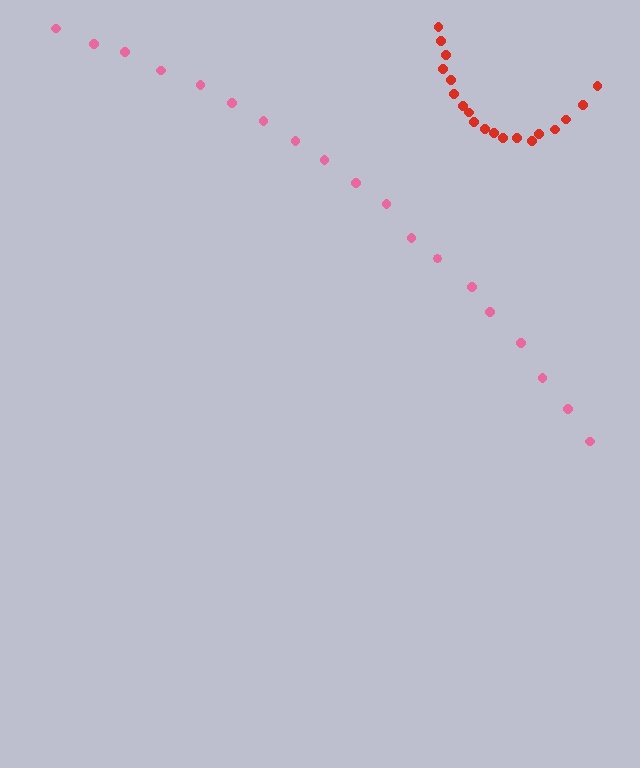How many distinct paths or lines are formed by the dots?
There are 2 distinct paths.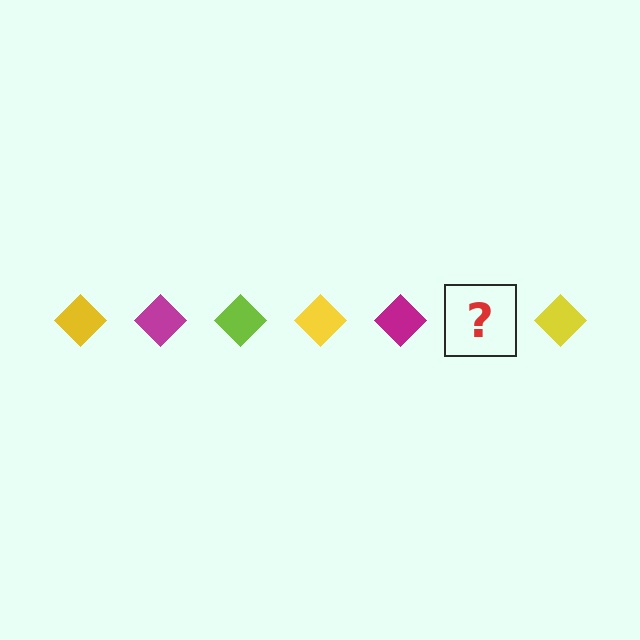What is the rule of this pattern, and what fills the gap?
The rule is that the pattern cycles through yellow, magenta, lime diamonds. The gap should be filled with a lime diamond.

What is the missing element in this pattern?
The missing element is a lime diamond.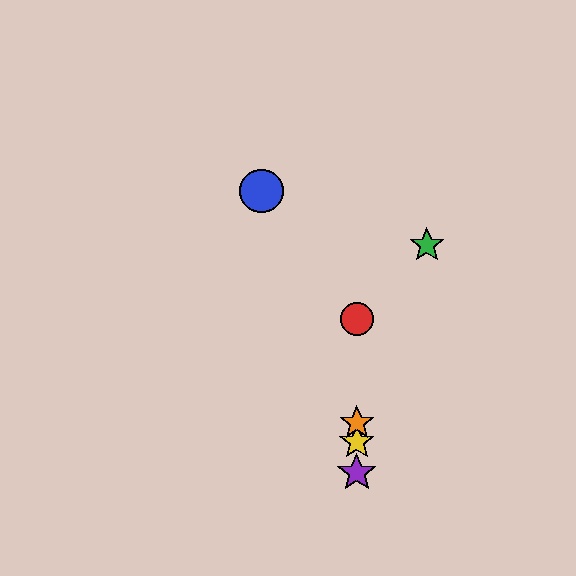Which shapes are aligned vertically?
The red circle, the yellow star, the purple star, the orange star are aligned vertically.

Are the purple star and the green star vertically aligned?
No, the purple star is at x≈357 and the green star is at x≈427.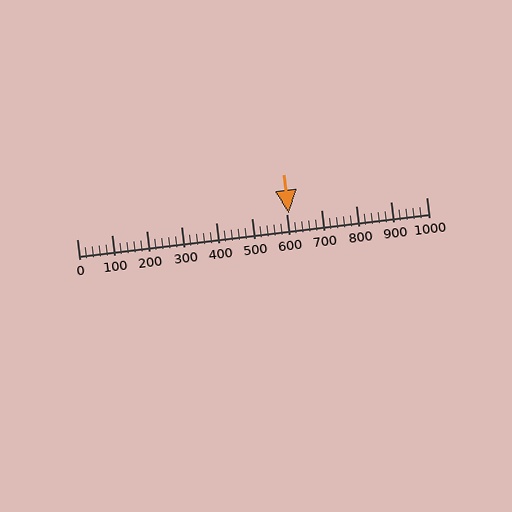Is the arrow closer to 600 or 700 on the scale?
The arrow is closer to 600.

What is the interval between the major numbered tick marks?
The major tick marks are spaced 100 units apart.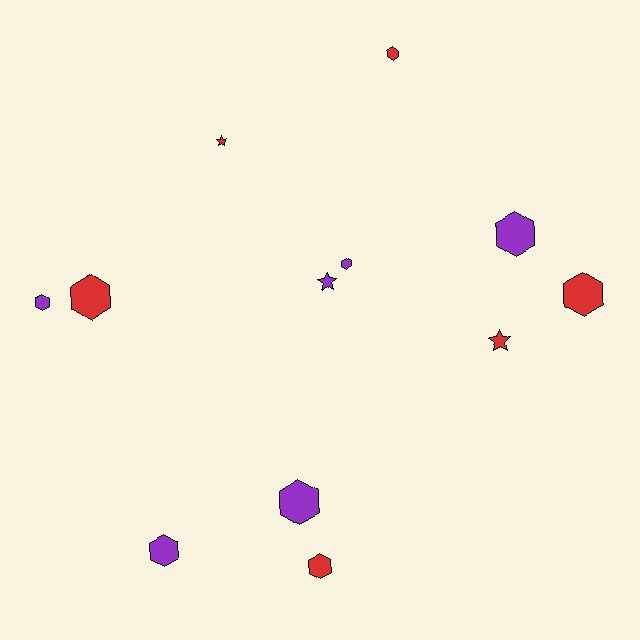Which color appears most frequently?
Red, with 6 objects.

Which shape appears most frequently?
Hexagon, with 9 objects.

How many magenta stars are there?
There are no magenta stars.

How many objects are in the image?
There are 12 objects.